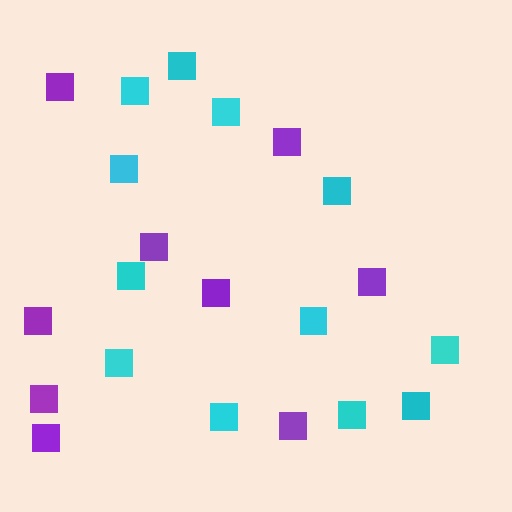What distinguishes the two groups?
There are 2 groups: one group of cyan squares (12) and one group of purple squares (9).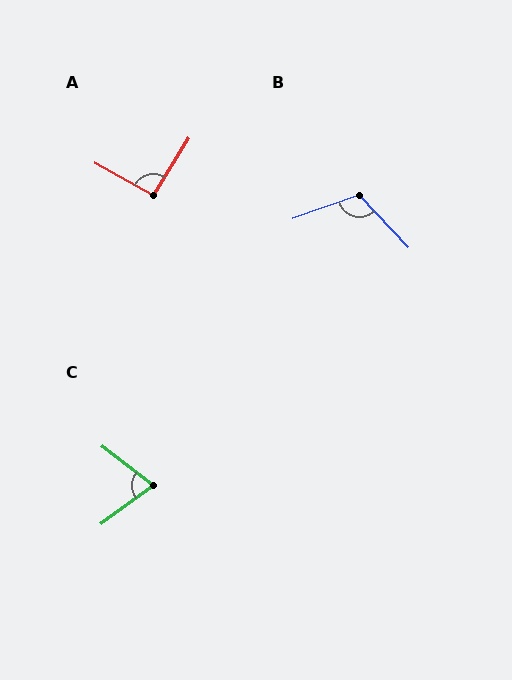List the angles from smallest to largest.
C (73°), A (92°), B (114°).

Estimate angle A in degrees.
Approximately 92 degrees.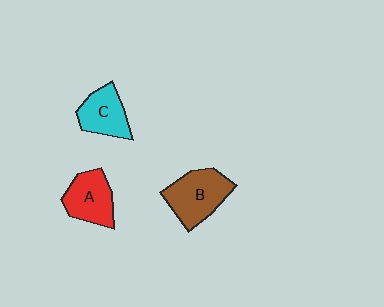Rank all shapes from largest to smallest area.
From largest to smallest: B (brown), A (red), C (cyan).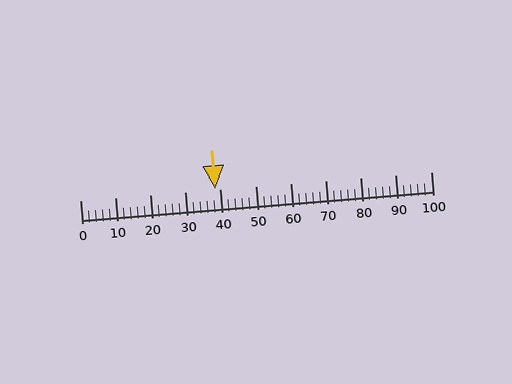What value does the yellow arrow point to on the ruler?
The yellow arrow points to approximately 39.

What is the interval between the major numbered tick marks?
The major tick marks are spaced 10 units apart.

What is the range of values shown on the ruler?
The ruler shows values from 0 to 100.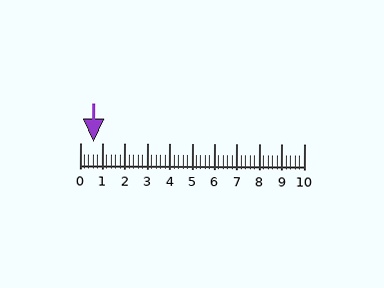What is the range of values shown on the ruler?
The ruler shows values from 0 to 10.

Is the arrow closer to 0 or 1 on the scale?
The arrow is closer to 1.